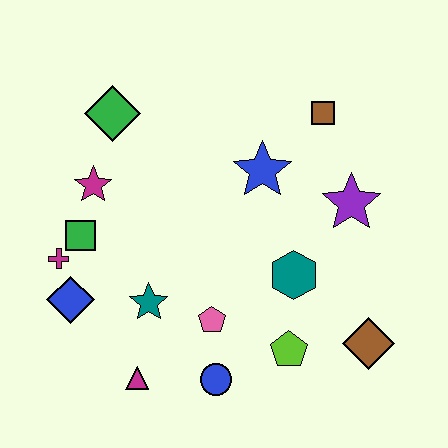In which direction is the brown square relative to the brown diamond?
The brown square is above the brown diamond.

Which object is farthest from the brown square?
The magenta triangle is farthest from the brown square.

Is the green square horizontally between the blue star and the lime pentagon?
No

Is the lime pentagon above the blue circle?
Yes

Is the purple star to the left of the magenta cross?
No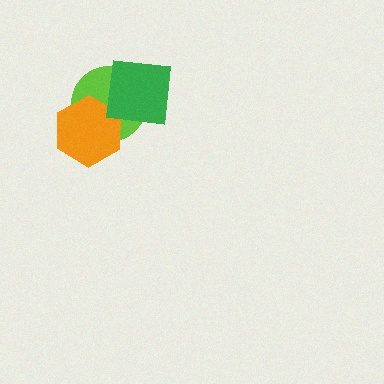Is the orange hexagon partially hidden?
No, no other shape covers it.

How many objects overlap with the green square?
1 object overlaps with the green square.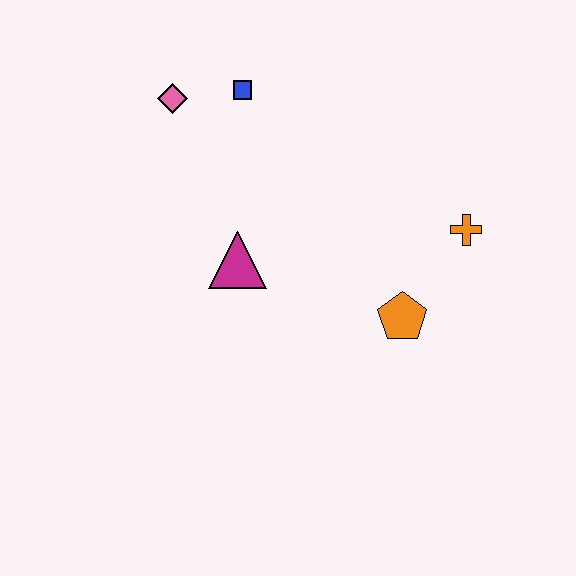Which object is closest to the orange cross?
The orange pentagon is closest to the orange cross.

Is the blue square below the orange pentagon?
No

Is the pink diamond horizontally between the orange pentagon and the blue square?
No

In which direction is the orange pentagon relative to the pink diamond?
The orange pentagon is to the right of the pink diamond.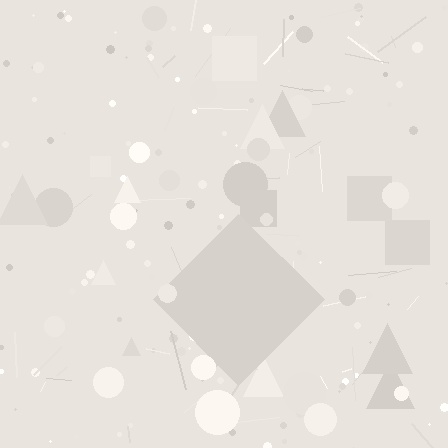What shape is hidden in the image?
A diamond is hidden in the image.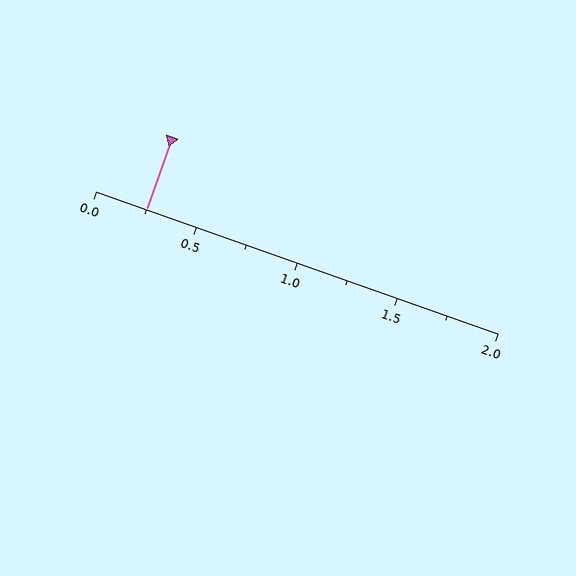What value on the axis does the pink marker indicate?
The marker indicates approximately 0.25.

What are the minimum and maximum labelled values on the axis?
The axis runs from 0.0 to 2.0.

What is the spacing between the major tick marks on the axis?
The major ticks are spaced 0.5 apart.